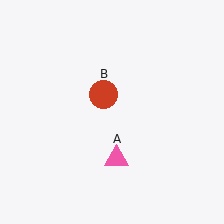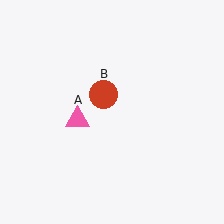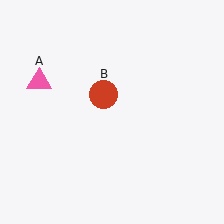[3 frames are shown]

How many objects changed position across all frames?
1 object changed position: pink triangle (object A).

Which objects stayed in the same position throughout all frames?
Red circle (object B) remained stationary.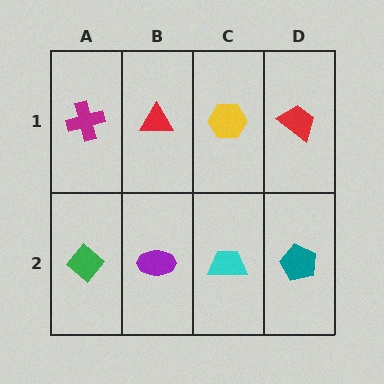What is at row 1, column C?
A yellow hexagon.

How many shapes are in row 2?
4 shapes.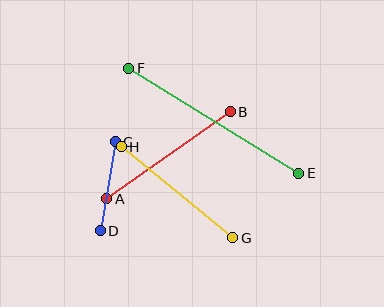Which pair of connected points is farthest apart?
Points E and F are farthest apart.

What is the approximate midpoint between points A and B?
The midpoint is at approximately (169, 155) pixels.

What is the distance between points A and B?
The distance is approximately 151 pixels.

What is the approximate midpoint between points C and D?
The midpoint is at approximately (108, 186) pixels.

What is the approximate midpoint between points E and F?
The midpoint is at approximately (214, 121) pixels.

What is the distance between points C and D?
The distance is approximately 90 pixels.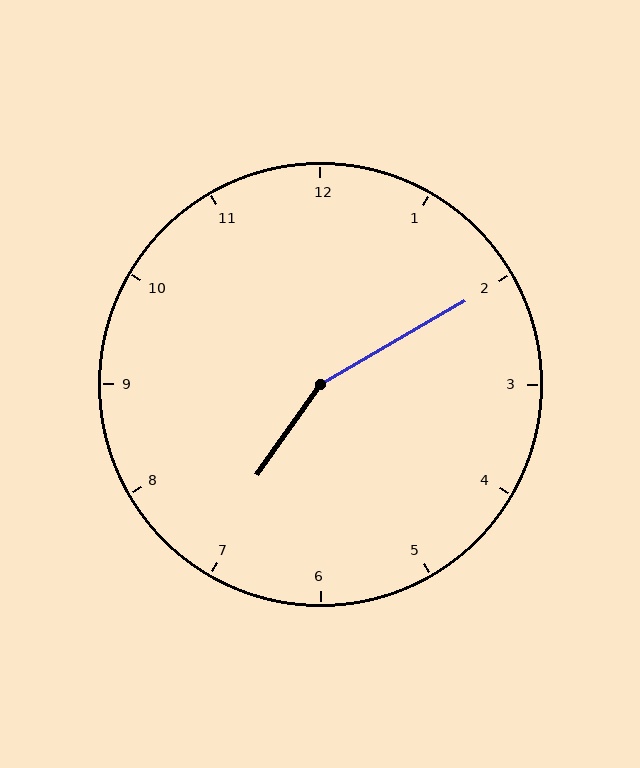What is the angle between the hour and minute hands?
Approximately 155 degrees.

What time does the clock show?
7:10.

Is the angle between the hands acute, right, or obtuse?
It is obtuse.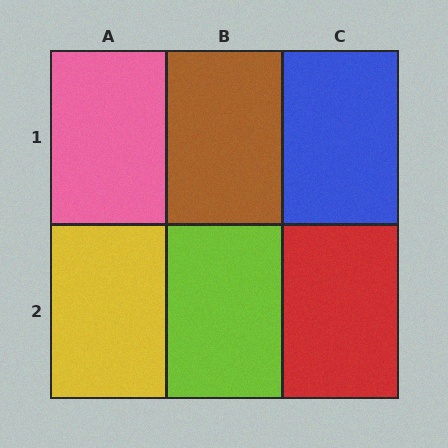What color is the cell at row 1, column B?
Brown.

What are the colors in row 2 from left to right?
Yellow, lime, red.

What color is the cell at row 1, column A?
Pink.